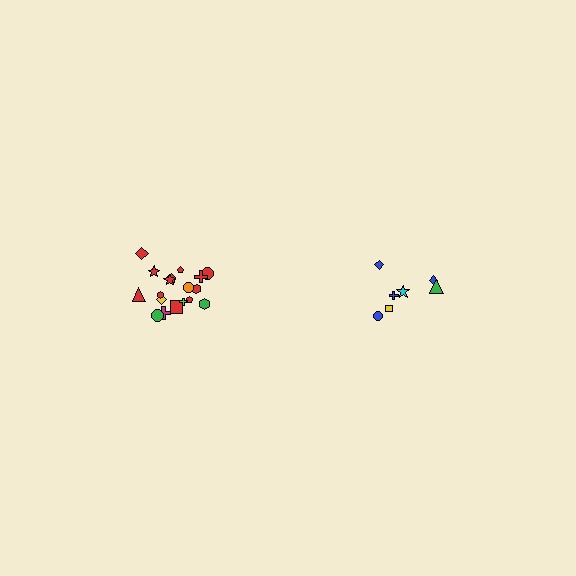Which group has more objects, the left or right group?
The left group.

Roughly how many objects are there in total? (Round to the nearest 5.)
Roughly 25 objects in total.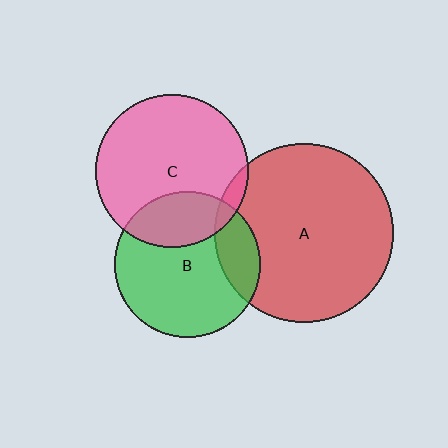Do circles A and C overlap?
Yes.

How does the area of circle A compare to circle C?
Approximately 1.4 times.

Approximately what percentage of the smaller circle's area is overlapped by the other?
Approximately 5%.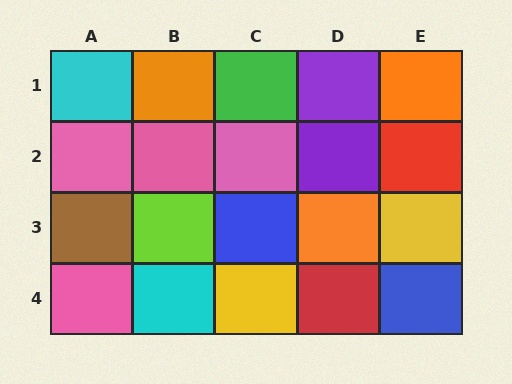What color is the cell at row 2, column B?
Pink.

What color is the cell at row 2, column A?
Pink.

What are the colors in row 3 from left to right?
Brown, lime, blue, orange, yellow.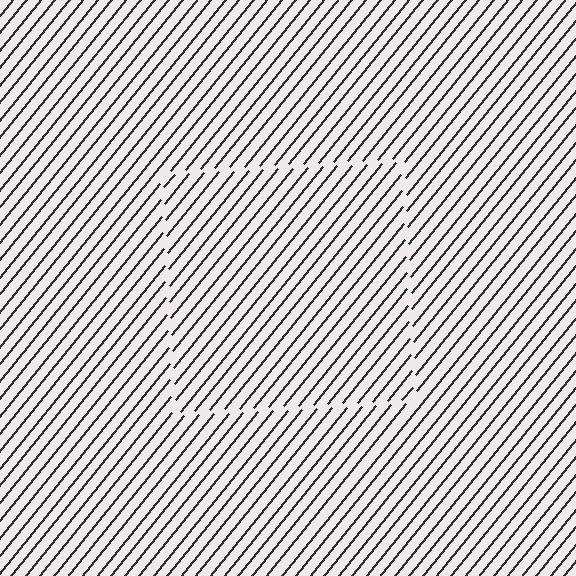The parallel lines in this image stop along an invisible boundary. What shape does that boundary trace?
An illusory square. The interior of the shape contains the same grating, shifted by half a period — the contour is defined by the phase discontinuity where line-ends from the inner and outer gratings abut.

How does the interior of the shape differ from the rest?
The interior of the shape contains the same grating, shifted by half a period — the contour is defined by the phase discontinuity where line-ends from the inner and outer gratings abut.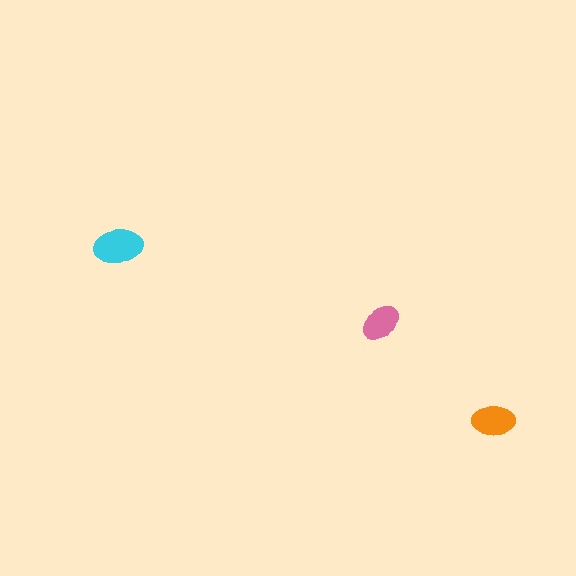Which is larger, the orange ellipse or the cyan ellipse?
The cyan one.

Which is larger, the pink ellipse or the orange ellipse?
The orange one.